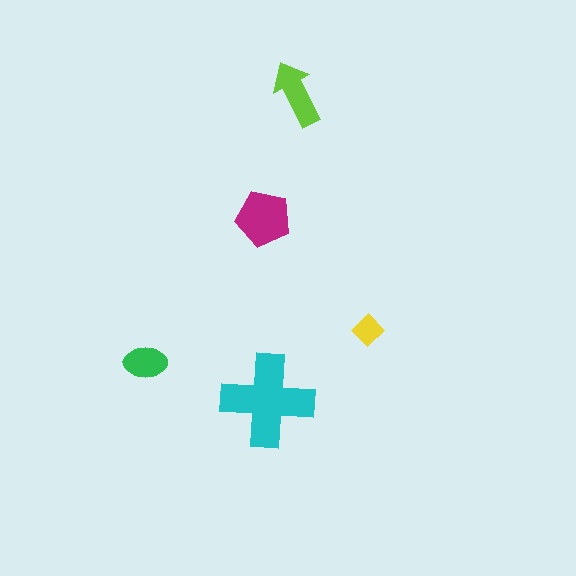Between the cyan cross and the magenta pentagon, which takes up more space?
The cyan cross.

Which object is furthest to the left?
The green ellipse is leftmost.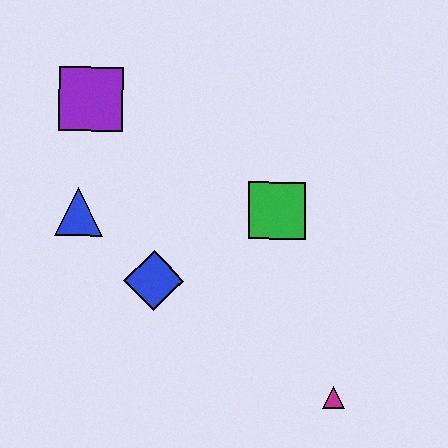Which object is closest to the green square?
The blue diamond is closest to the green square.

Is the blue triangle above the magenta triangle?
Yes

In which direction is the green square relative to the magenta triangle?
The green square is above the magenta triangle.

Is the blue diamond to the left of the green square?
Yes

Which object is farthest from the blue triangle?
The magenta triangle is farthest from the blue triangle.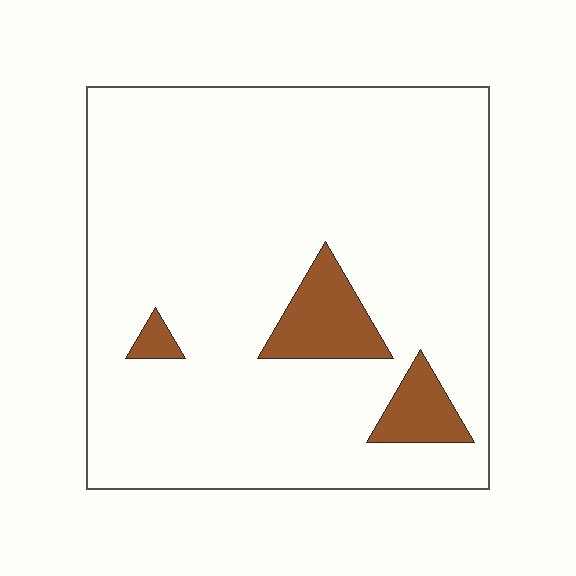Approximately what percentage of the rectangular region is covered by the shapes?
Approximately 10%.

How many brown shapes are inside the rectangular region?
3.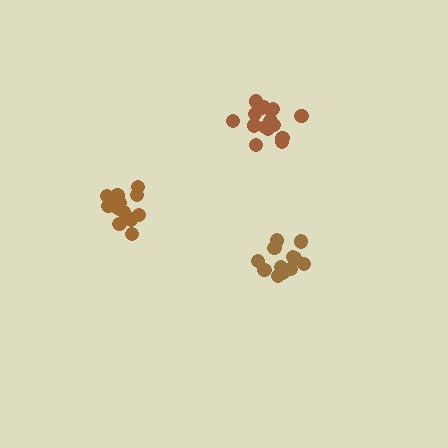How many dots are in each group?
Group 1: 17 dots, Group 2: 14 dots, Group 3: 12 dots (43 total).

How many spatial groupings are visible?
There are 3 spatial groupings.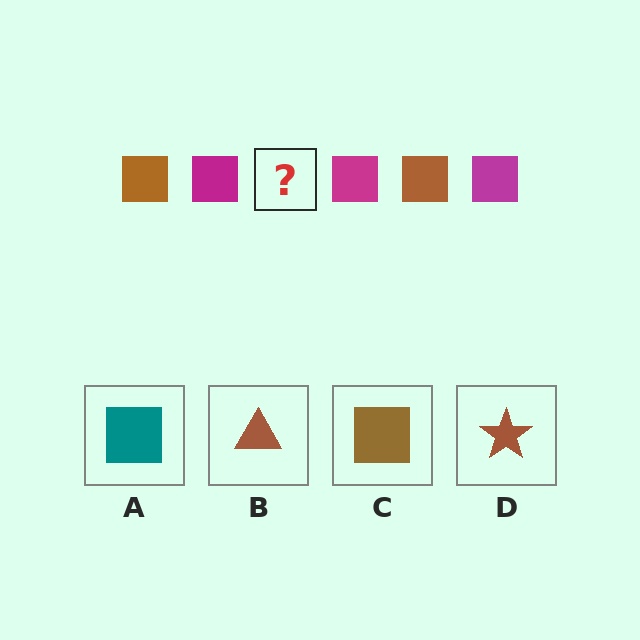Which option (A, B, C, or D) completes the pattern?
C.